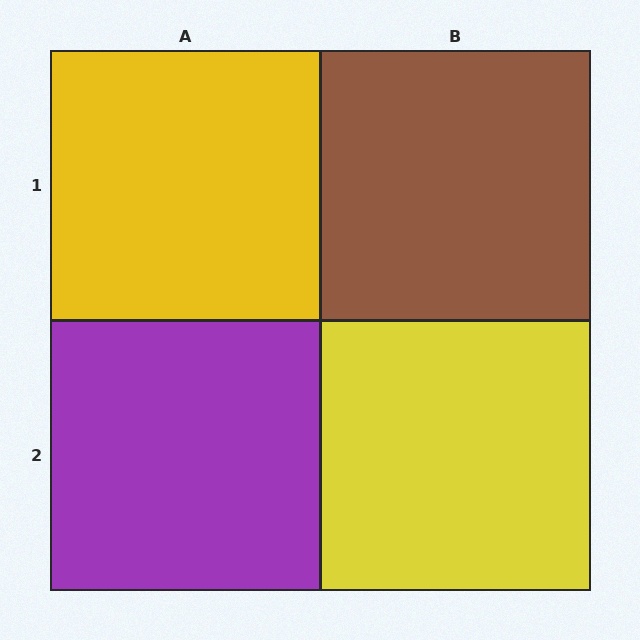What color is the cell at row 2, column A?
Purple.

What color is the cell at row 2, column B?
Yellow.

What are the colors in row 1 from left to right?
Yellow, brown.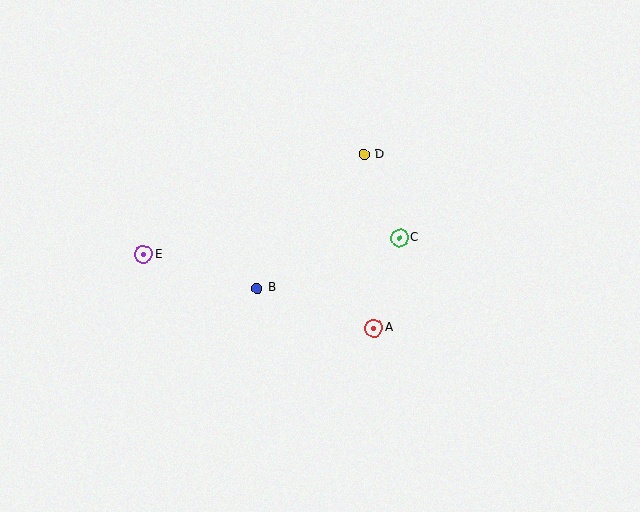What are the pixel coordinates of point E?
Point E is at (143, 254).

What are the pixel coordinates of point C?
Point C is at (399, 238).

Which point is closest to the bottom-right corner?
Point A is closest to the bottom-right corner.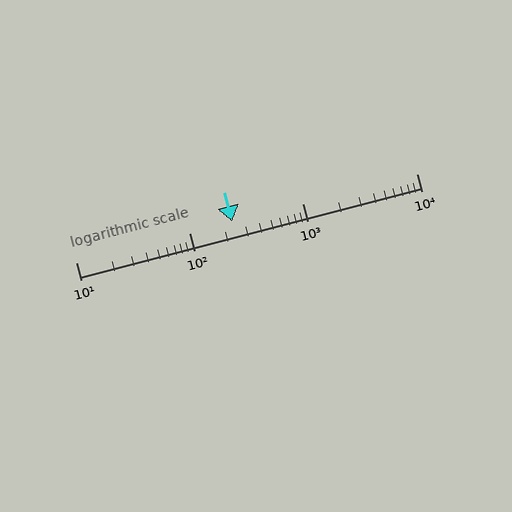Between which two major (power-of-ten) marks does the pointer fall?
The pointer is between 100 and 1000.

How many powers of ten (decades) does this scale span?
The scale spans 3 decades, from 10 to 10000.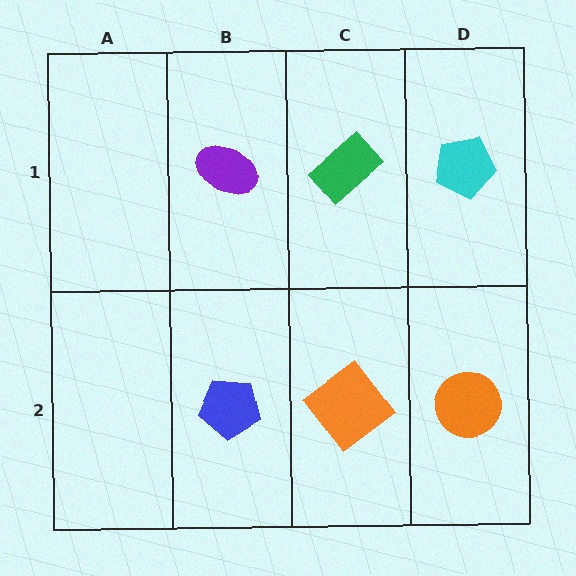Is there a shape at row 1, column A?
No, that cell is empty.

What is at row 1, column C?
A green rectangle.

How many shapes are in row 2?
3 shapes.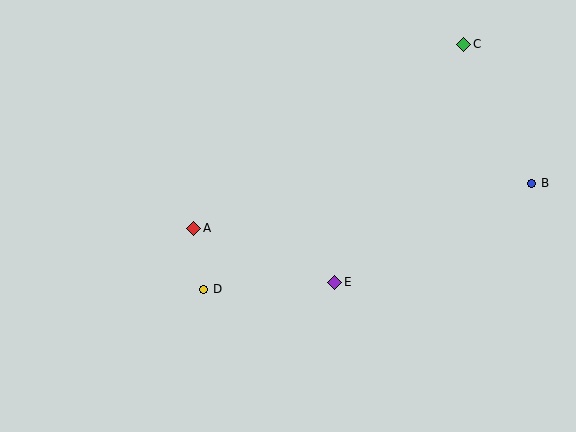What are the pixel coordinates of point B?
Point B is at (532, 183).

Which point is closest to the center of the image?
Point E at (335, 282) is closest to the center.